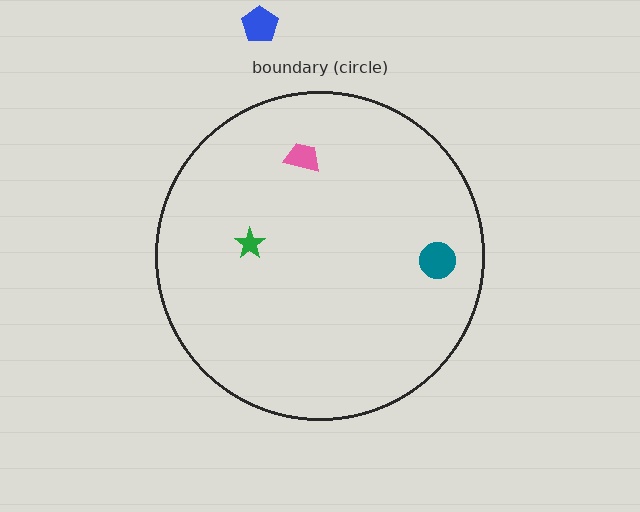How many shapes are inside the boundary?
3 inside, 1 outside.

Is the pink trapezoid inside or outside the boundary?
Inside.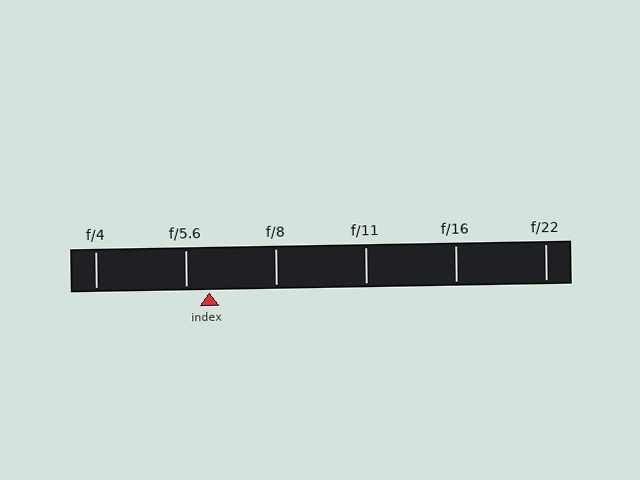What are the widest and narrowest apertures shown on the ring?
The widest aperture shown is f/4 and the narrowest is f/22.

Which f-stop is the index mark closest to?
The index mark is closest to f/5.6.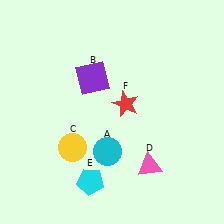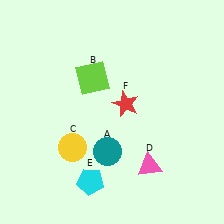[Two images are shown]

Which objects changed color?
A changed from cyan to teal. B changed from purple to lime.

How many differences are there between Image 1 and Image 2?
There are 2 differences between the two images.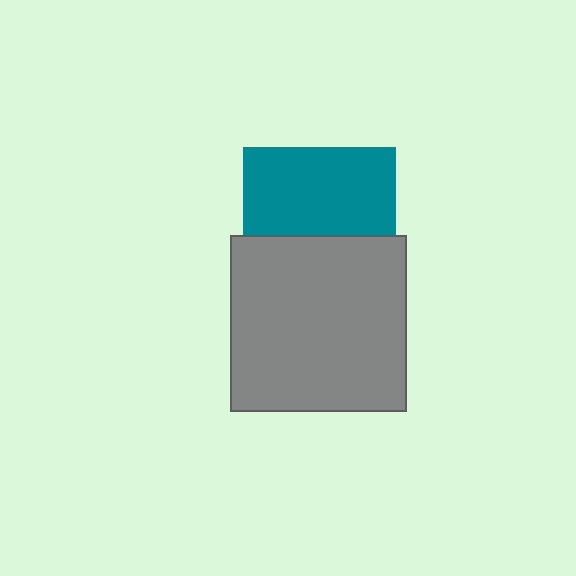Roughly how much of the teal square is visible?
About half of it is visible (roughly 57%).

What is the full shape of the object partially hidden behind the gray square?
The partially hidden object is a teal square.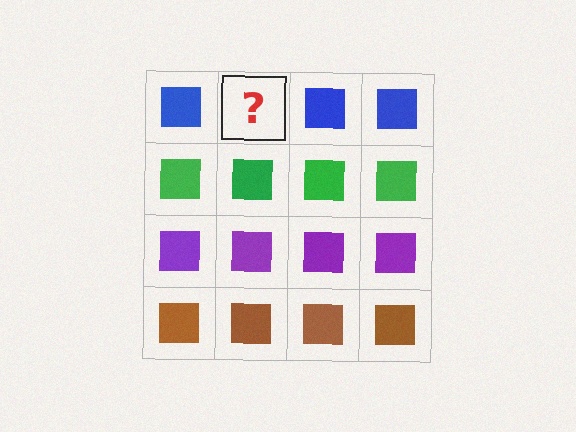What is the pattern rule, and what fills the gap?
The rule is that each row has a consistent color. The gap should be filled with a blue square.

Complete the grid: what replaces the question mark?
The question mark should be replaced with a blue square.